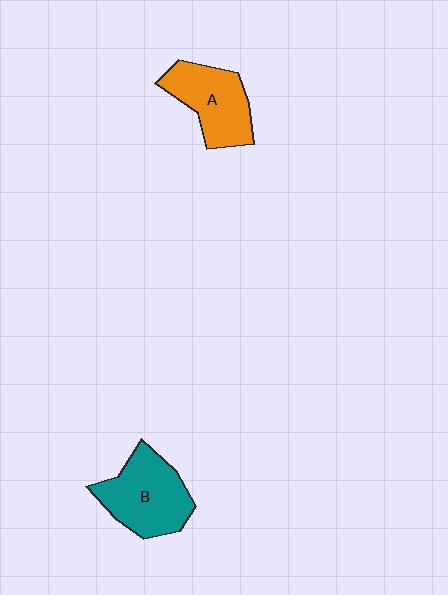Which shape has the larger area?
Shape B (teal).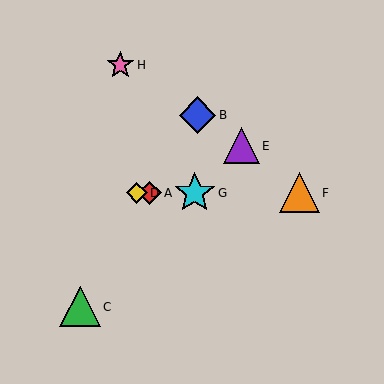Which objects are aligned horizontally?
Objects A, D, F, G are aligned horizontally.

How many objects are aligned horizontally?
4 objects (A, D, F, G) are aligned horizontally.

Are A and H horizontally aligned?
No, A is at y≈193 and H is at y≈65.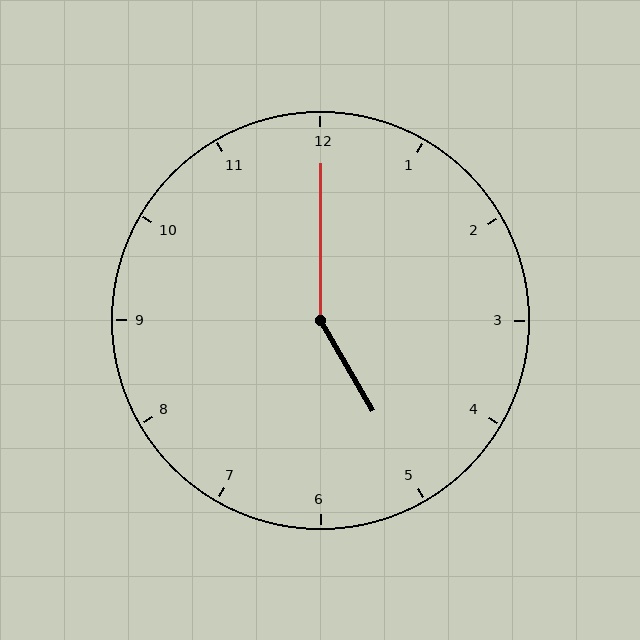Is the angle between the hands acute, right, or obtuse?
It is obtuse.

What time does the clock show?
5:00.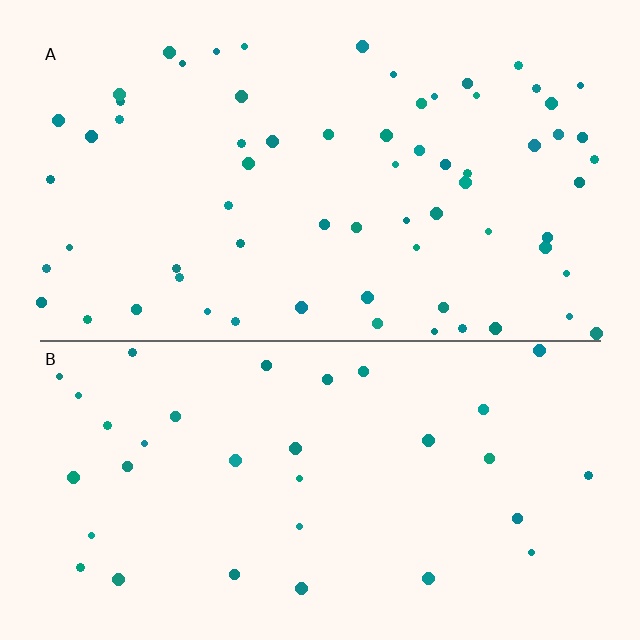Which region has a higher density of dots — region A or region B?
A (the top).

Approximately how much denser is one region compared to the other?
Approximately 2.0× — region A over region B.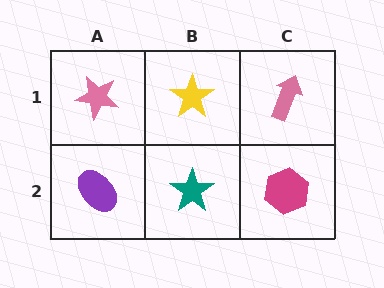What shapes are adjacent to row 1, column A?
A purple ellipse (row 2, column A), a yellow star (row 1, column B).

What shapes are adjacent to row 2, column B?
A yellow star (row 1, column B), a purple ellipse (row 2, column A), a magenta hexagon (row 2, column C).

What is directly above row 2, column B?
A yellow star.